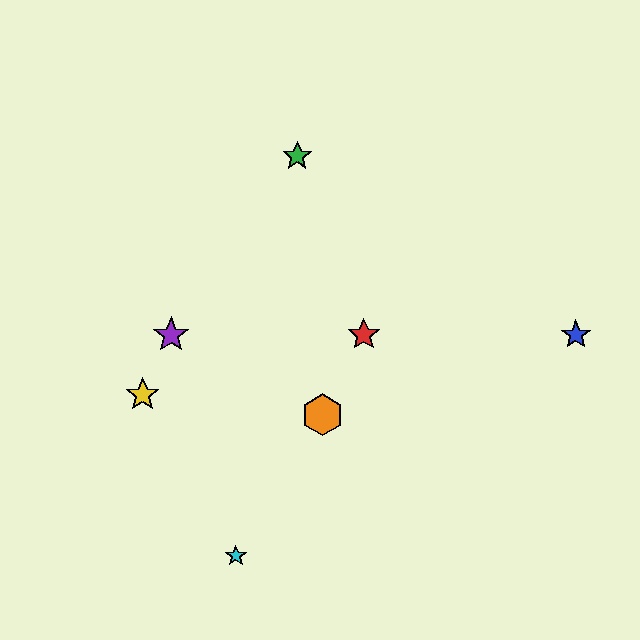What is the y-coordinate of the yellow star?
The yellow star is at y≈395.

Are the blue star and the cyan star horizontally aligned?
No, the blue star is at y≈335 and the cyan star is at y≈556.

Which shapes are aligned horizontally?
The red star, the blue star, the purple star are aligned horizontally.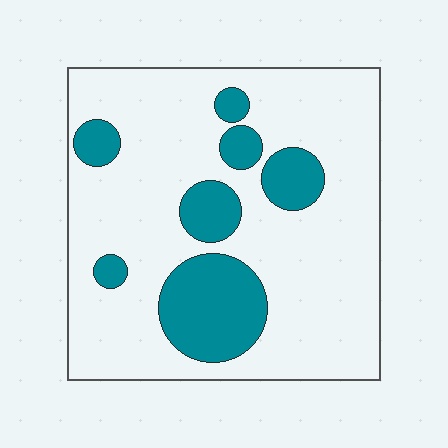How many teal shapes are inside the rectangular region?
7.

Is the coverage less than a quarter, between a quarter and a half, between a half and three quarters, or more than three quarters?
Less than a quarter.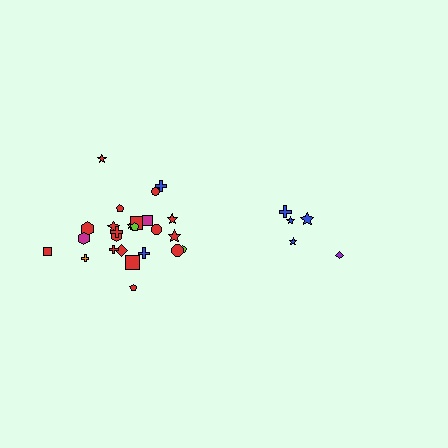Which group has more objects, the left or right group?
The left group.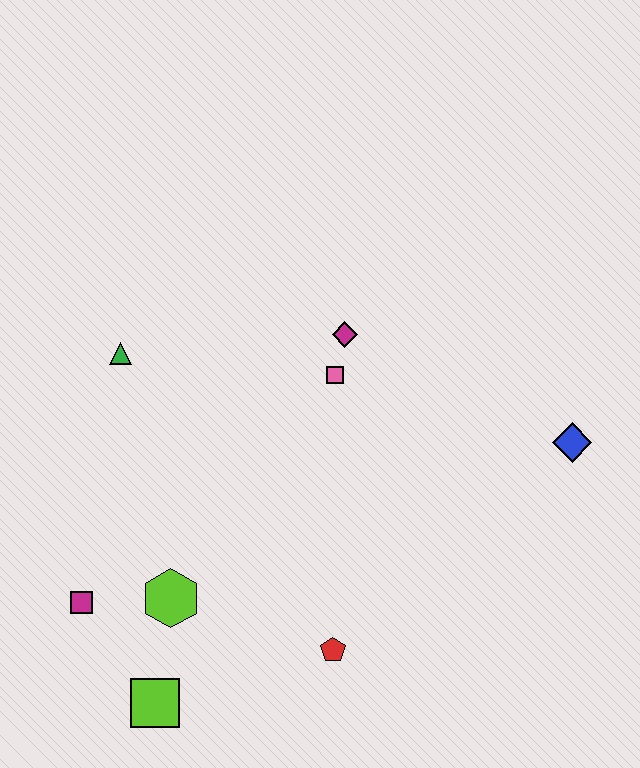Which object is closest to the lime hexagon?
The magenta square is closest to the lime hexagon.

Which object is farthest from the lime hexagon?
The blue diamond is farthest from the lime hexagon.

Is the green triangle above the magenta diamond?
No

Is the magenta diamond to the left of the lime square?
No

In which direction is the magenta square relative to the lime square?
The magenta square is above the lime square.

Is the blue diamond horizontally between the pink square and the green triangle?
No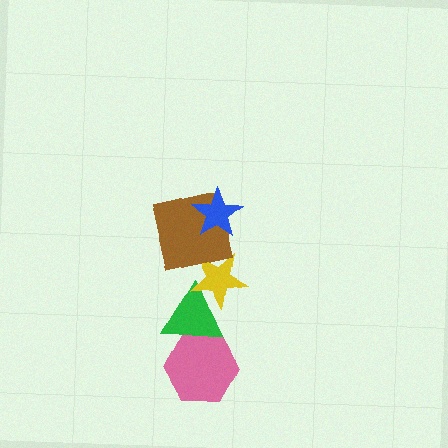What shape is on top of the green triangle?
The yellow star is on top of the green triangle.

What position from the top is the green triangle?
The green triangle is 4th from the top.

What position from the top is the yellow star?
The yellow star is 3rd from the top.